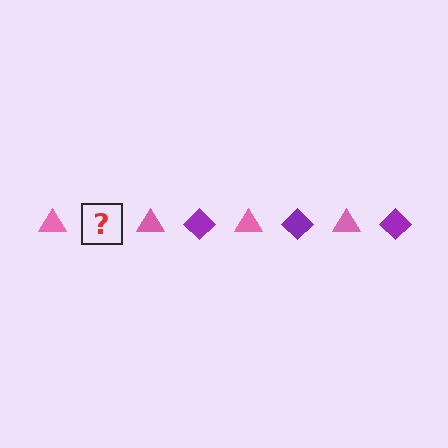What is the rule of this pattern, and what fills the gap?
The rule is that the pattern alternates between pink triangle and purple diamond. The gap should be filled with a purple diamond.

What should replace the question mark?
The question mark should be replaced with a purple diamond.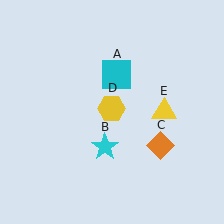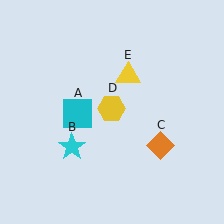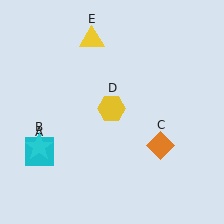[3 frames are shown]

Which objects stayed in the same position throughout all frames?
Orange diamond (object C) and yellow hexagon (object D) remained stationary.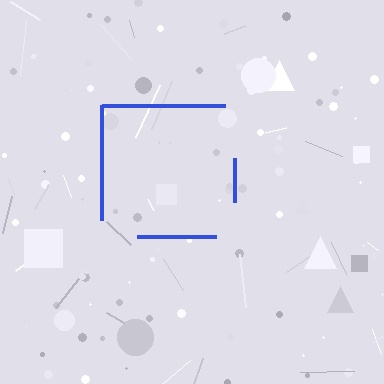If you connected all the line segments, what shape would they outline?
They would outline a square.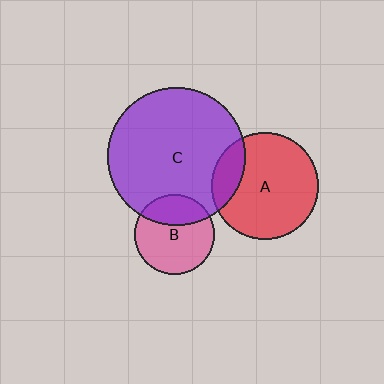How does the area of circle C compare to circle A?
Approximately 1.6 times.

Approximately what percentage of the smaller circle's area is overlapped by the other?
Approximately 15%.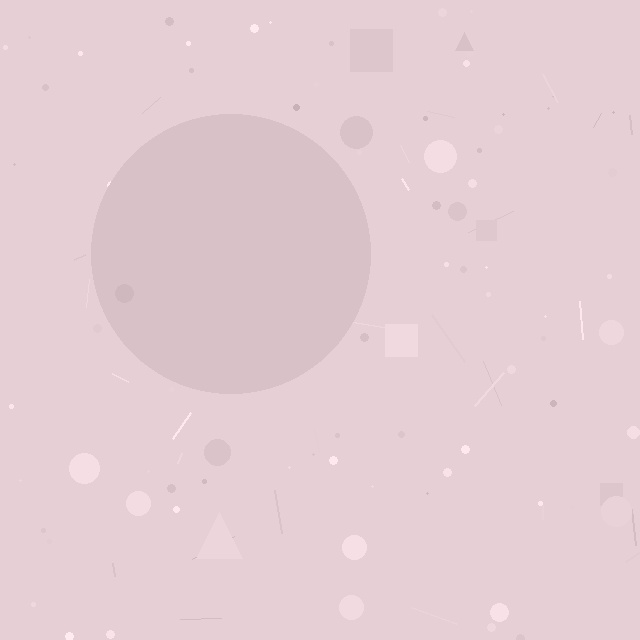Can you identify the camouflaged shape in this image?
The camouflaged shape is a circle.